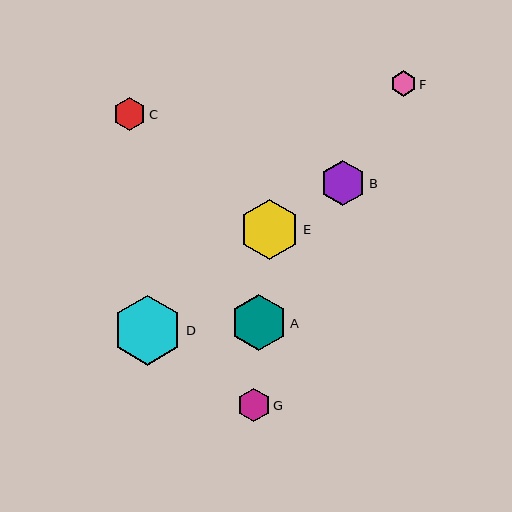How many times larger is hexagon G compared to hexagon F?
Hexagon G is approximately 1.3 times the size of hexagon F.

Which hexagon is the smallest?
Hexagon F is the smallest with a size of approximately 26 pixels.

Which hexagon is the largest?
Hexagon D is the largest with a size of approximately 70 pixels.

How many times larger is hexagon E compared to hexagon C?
Hexagon E is approximately 1.8 times the size of hexagon C.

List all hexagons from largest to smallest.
From largest to smallest: D, E, A, B, G, C, F.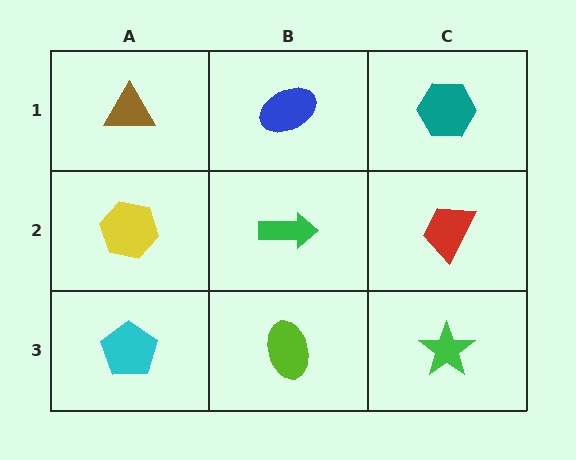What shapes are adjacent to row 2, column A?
A brown triangle (row 1, column A), a cyan pentagon (row 3, column A), a green arrow (row 2, column B).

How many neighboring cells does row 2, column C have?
3.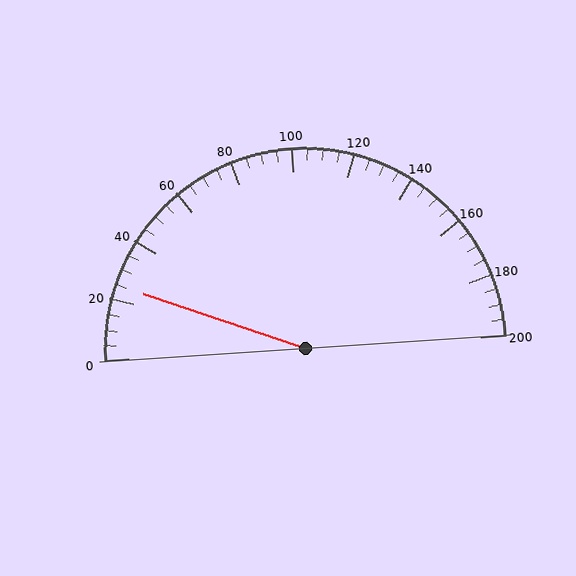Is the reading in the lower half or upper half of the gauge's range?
The reading is in the lower half of the range (0 to 200).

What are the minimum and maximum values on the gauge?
The gauge ranges from 0 to 200.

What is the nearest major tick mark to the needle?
The nearest major tick mark is 20.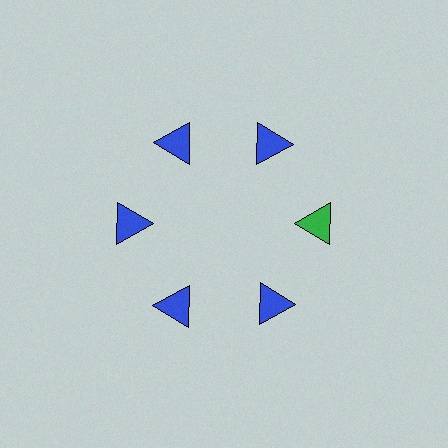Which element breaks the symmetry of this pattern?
The green triangle at roughly the 3 o'clock position breaks the symmetry. All other shapes are blue triangles.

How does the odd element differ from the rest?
It has a different color: green instead of blue.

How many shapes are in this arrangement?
There are 6 shapes arranged in a ring pattern.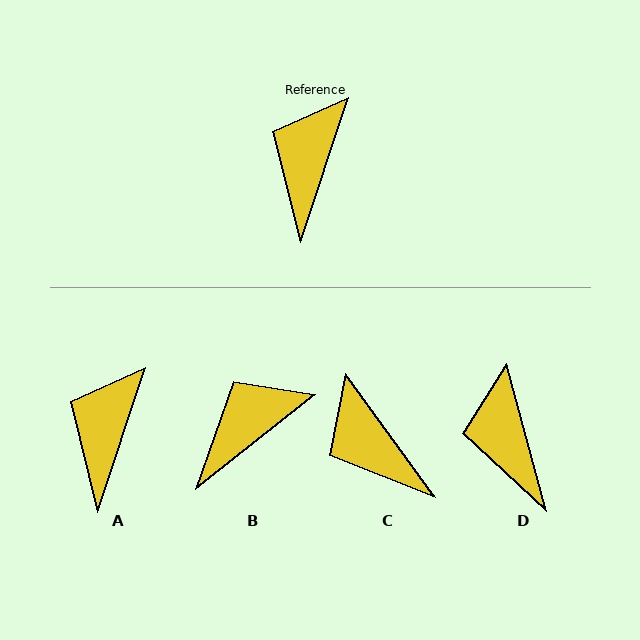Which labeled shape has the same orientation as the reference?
A.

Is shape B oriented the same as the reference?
No, it is off by about 34 degrees.